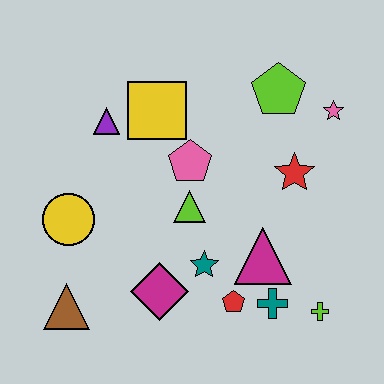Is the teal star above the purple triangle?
No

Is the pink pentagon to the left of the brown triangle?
No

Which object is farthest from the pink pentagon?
The lime cross is farthest from the pink pentagon.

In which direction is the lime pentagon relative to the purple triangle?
The lime pentagon is to the right of the purple triangle.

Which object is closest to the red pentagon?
The teal cross is closest to the red pentagon.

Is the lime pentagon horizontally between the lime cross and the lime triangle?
Yes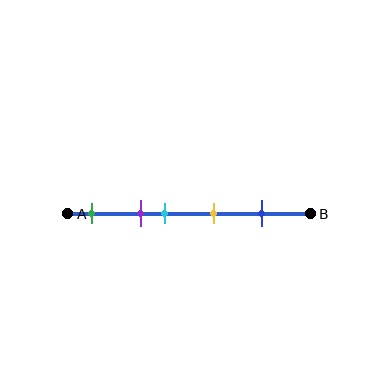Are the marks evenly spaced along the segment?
No, the marks are not evenly spaced.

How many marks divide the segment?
There are 5 marks dividing the segment.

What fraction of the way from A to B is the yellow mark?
The yellow mark is approximately 60% (0.6) of the way from A to B.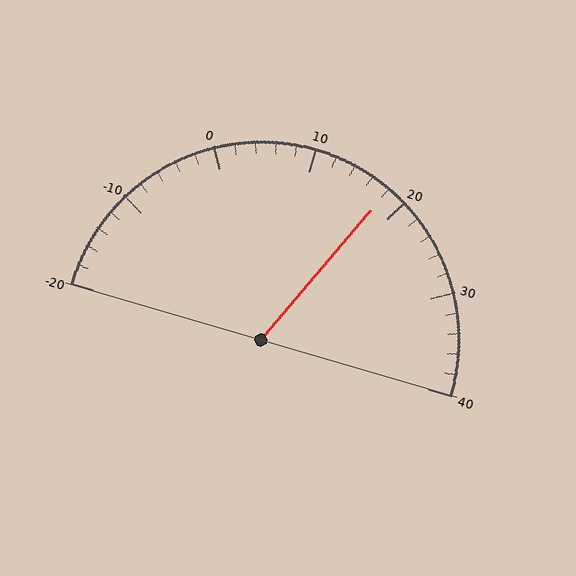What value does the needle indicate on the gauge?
The needle indicates approximately 18.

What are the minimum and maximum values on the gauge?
The gauge ranges from -20 to 40.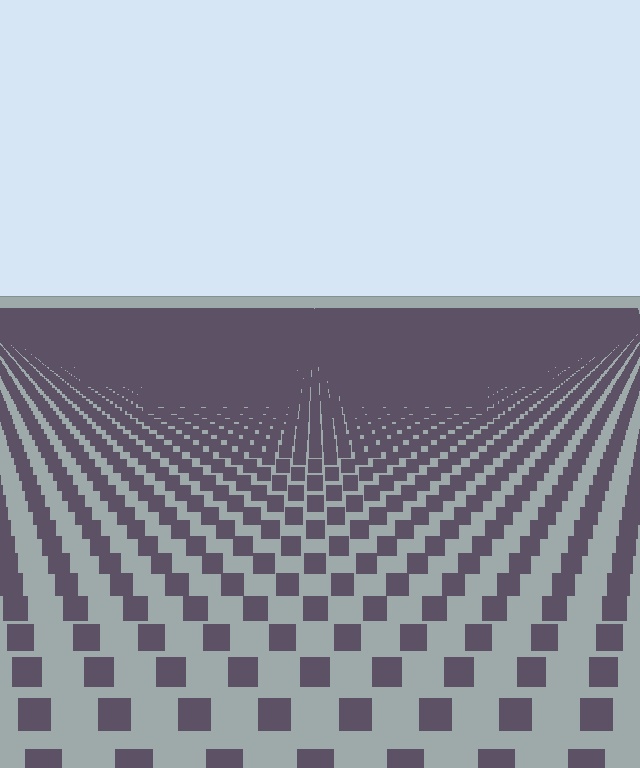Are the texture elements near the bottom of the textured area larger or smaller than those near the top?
Larger. Near the bottom, elements are closer to the viewer and appear at a bigger on-screen size.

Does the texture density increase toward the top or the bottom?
Density increases toward the top.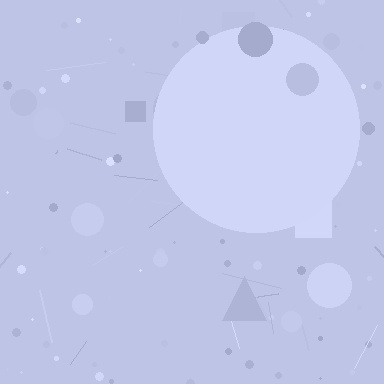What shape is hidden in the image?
A circle is hidden in the image.